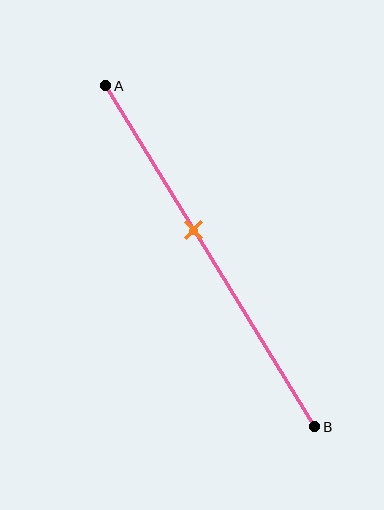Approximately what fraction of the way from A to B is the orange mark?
The orange mark is approximately 40% of the way from A to B.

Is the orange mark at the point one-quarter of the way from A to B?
No, the mark is at about 40% from A, not at the 25% one-quarter point.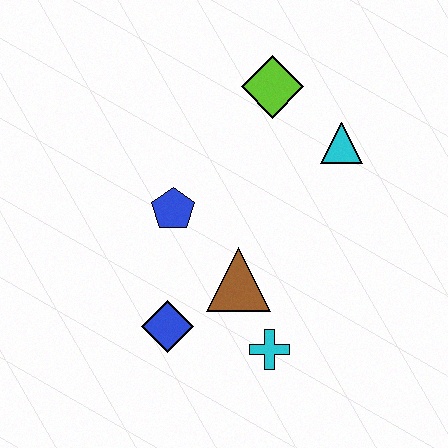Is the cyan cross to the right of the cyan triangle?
No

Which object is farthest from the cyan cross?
The lime diamond is farthest from the cyan cross.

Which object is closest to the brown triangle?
The cyan cross is closest to the brown triangle.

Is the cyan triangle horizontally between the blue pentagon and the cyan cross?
No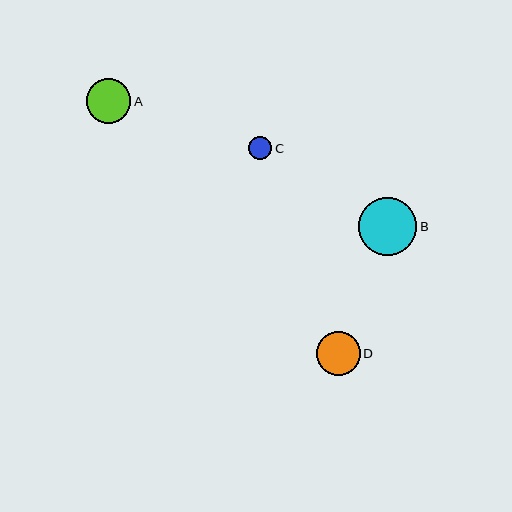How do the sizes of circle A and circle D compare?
Circle A and circle D are approximately the same size.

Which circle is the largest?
Circle B is the largest with a size of approximately 59 pixels.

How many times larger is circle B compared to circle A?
Circle B is approximately 1.3 times the size of circle A.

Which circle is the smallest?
Circle C is the smallest with a size of approximately 23 pixels.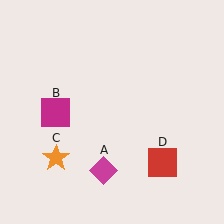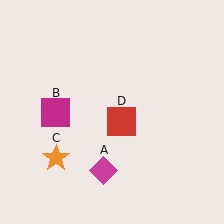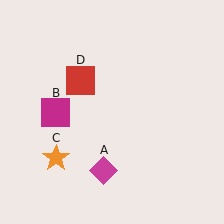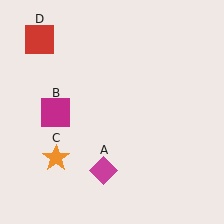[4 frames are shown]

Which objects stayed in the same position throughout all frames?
Magenta diamond (object A) and magenta square (object B) and orange star (object C) remained stationary.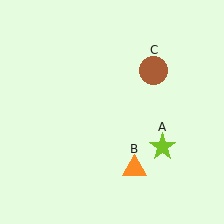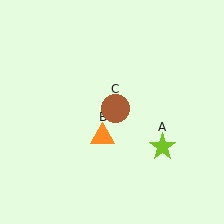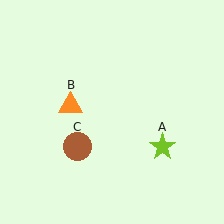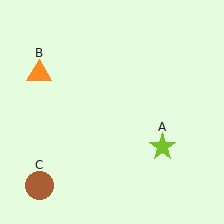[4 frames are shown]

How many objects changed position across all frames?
2 objects changed position: orange triangle (object B), brown circle (object C).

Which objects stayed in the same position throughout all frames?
Lime star (object A) remained stationary.